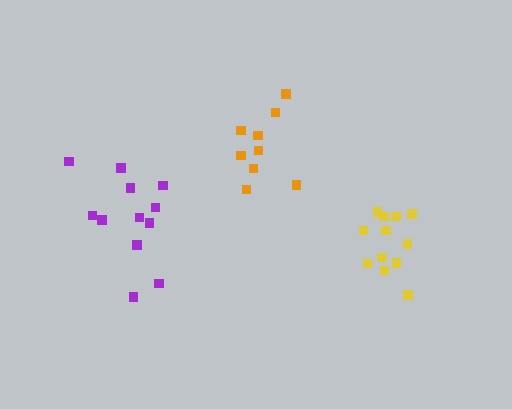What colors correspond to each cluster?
The clusters are colored: purple, orange, yellow.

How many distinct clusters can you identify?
There are 3 distinct clusters.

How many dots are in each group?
Group 1: 12 dots, Group 2: 9 dots, Group 3: 12 dots (33 total).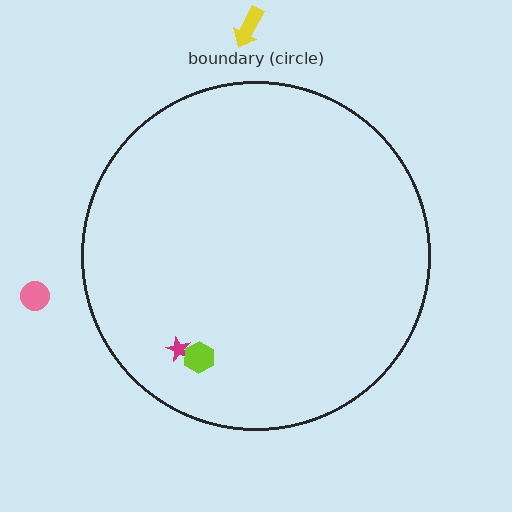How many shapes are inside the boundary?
2 inside, 2 outside.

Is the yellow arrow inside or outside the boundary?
Outside.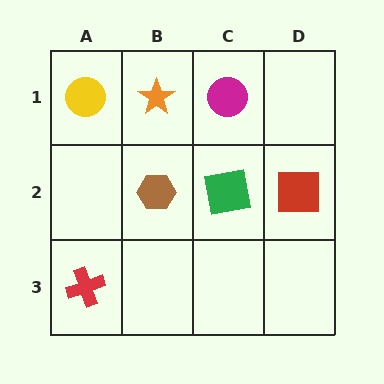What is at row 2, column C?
A green square.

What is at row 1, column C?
A magenta circle.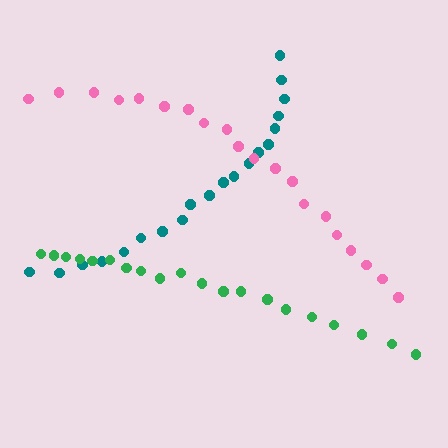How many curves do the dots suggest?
There are 3 distinct paths.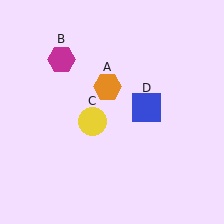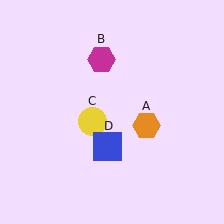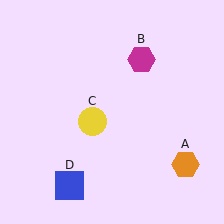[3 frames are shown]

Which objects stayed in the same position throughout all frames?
Yellow circle (object C) remained stationary.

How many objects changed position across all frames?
3 objects changed position: orange hexagon (object A), magenta hexagon (object B), blue square (object D).